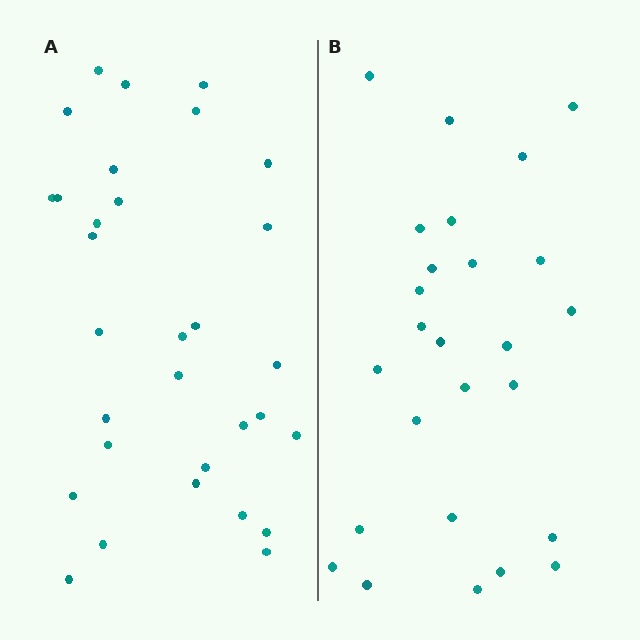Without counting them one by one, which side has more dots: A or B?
Region A (the left region) has more dots.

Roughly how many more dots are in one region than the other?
Region A has about 5 more dots than region B.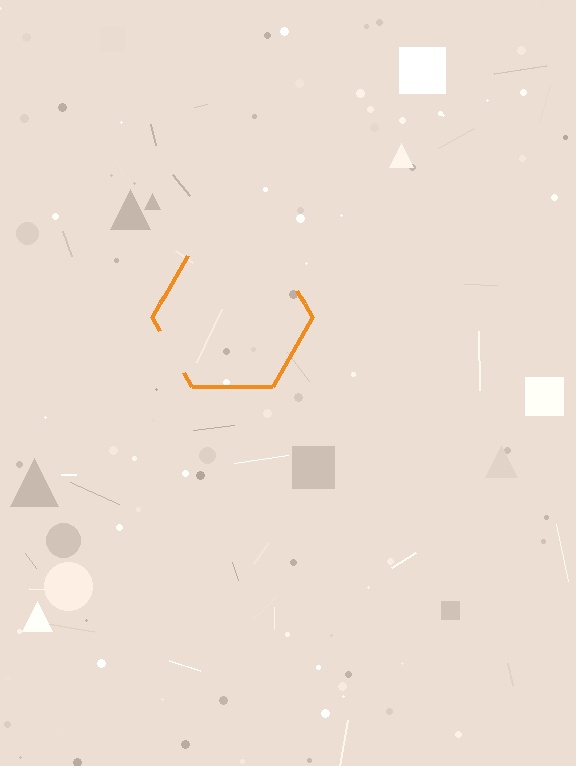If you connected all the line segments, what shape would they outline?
They would outline a hexagon.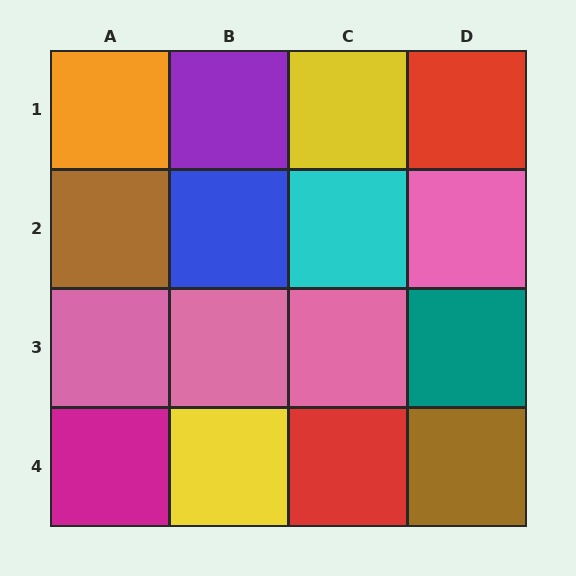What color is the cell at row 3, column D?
Teal.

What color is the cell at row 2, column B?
Blue.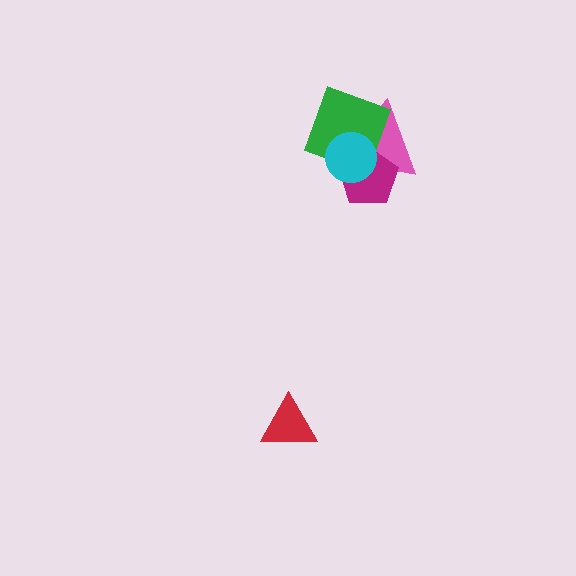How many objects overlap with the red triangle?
0 objects overlap with the red triangle.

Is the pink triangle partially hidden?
Yes, it is partially covered by another shape.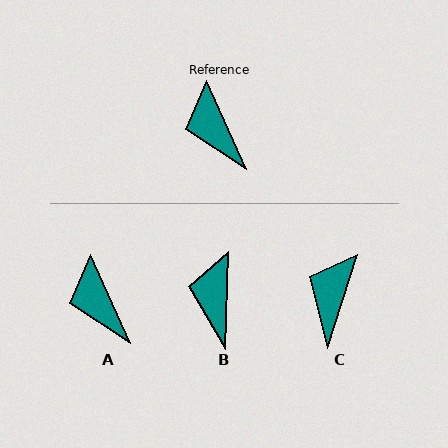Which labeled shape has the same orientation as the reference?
A.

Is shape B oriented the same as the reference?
No, it is off by about 26 degrees.